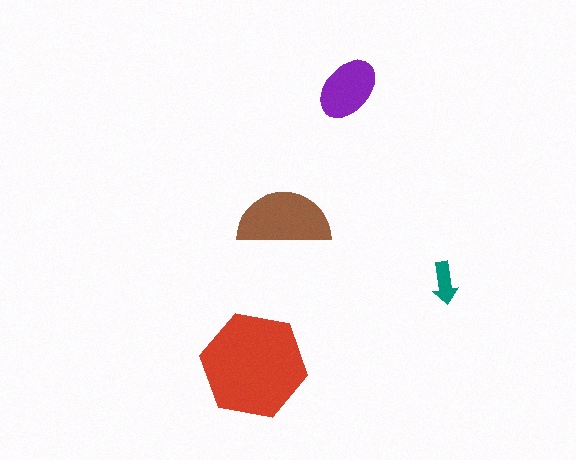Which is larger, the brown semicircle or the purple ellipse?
The brown semicircle.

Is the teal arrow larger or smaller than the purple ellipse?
Smaller.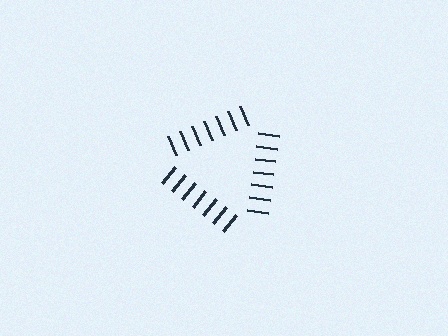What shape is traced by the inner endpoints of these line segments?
An illusory triangle — the line segments terminate on its edges but no continuous stroke is drawn.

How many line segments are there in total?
21 — 7 along each of the 3 edges.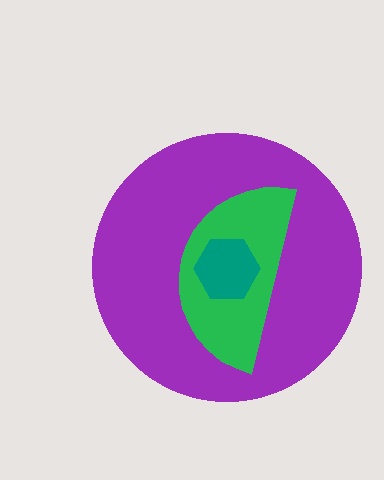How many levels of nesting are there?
3.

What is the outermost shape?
The purple circle.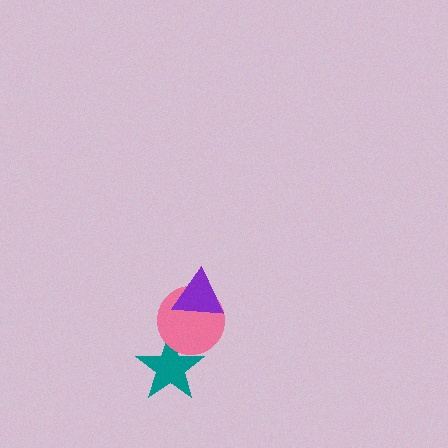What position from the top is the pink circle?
The pink circle is 2nd from the top.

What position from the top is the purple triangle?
The purple triangle is 1st from the top.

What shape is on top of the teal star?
The pink circle is on top of the teal star.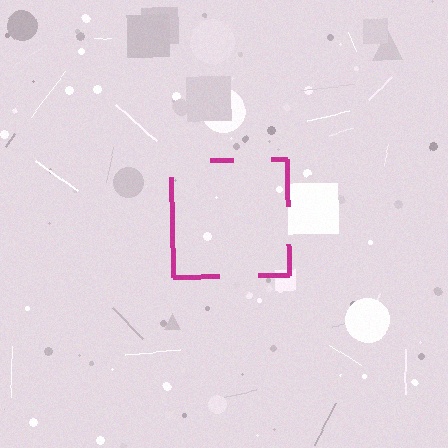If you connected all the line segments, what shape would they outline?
They would outline a square.